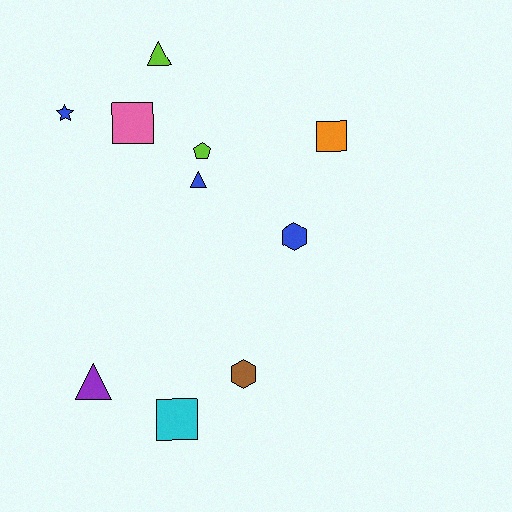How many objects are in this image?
There are 10 objects.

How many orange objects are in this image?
There is 1 orange object.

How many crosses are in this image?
There are no crosses.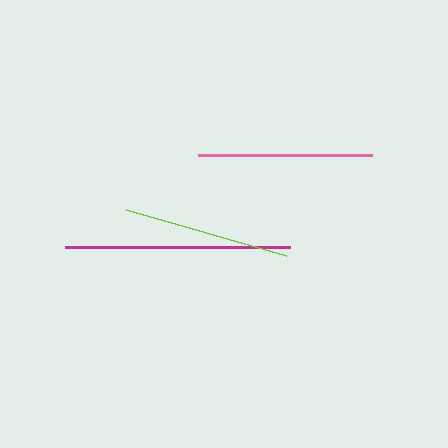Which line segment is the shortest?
The lime line is the shortest at approximately 166 pixels.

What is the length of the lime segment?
The lime segment is approximately 166 pixels long.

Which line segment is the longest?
The magenta line is the longest at approximately 225 pixels.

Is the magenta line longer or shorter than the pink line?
The magenta line is longer than the pink line.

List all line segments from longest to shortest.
From longest to shortest: magenta, pink, lime.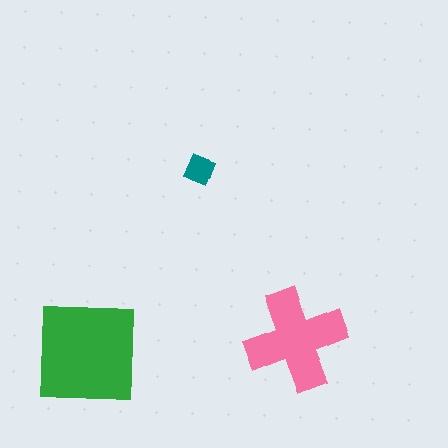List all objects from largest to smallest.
The green square, the pink cross, the teal diamond.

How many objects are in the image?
There are 3 objects in the image.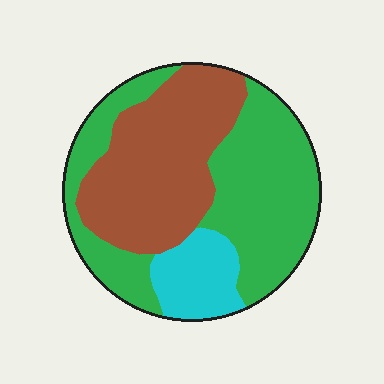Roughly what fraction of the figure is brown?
Brown covers 38% of the figure.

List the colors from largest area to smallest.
From largest to smallest: green, brown, cyan.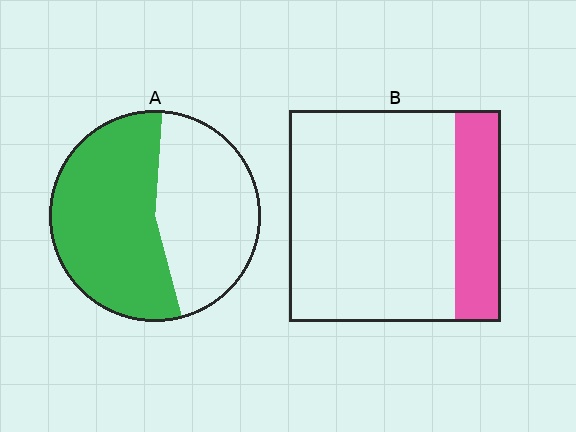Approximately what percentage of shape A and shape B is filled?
A is approximately 55% and B is approximately 20%.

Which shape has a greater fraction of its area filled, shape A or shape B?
Shape A.